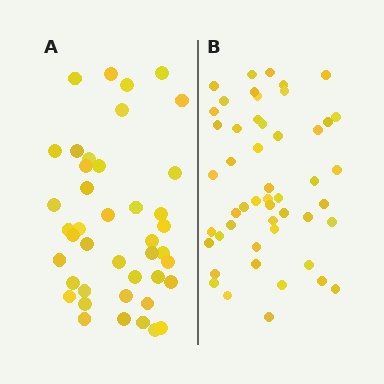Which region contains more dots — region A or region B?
Region B (the right region) has more dots.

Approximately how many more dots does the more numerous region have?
Region B has roughly 8 or so more dots than region A.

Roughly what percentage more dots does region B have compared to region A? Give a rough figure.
About 20% more.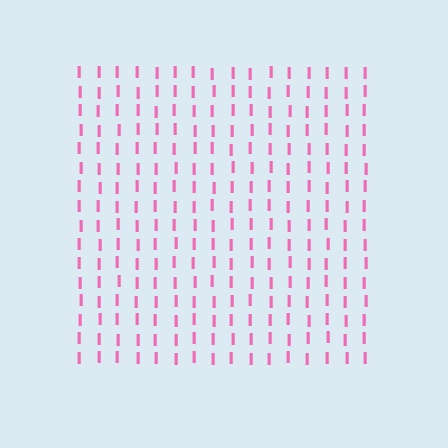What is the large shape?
The large shape is a square.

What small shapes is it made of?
It is made of small letter I's.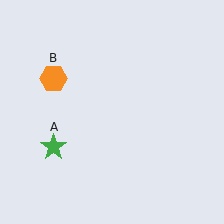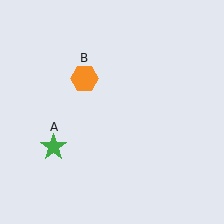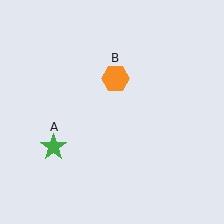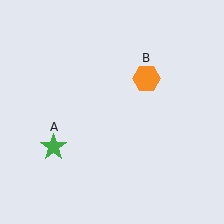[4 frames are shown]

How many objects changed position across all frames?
1 object changed position: orange hexagon (object B).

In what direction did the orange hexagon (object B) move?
The orange hexagon (object B) moved right.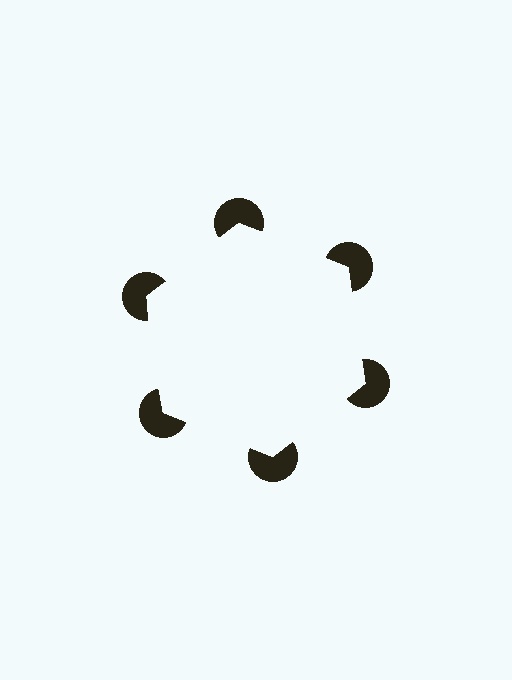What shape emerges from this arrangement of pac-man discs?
An illusory hexagon — its edges are inferred from the aligned wedge cuts in the pac-man discs, not physically drawn.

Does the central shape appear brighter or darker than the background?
It typically appears slightly brighter than the background, even though no actual brightness change is drawn.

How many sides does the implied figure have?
6 sides.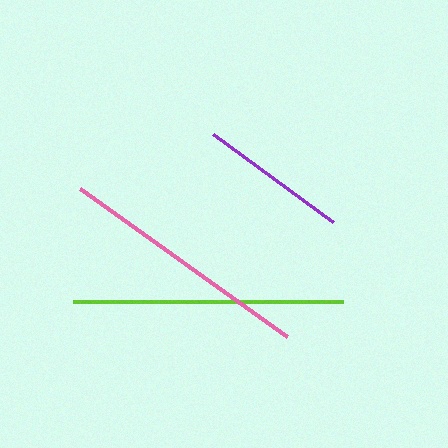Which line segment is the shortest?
The purple line is the shortest at approximately 149 pixels.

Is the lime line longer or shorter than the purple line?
The lime line is longer than the purple line.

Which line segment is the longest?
The lime line is the longest at approximately 270 pixels.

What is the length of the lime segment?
The lime segment is approximately 270 pixels long.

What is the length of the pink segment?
The pink segment is approximately 255 pixels long.